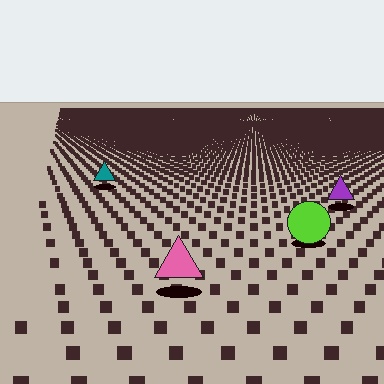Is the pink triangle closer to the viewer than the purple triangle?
Yes. The pink triangle is closer — you can tell from the texture gradient: the ground texture is coarser near it.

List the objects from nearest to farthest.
From nearest to farthest: the pink triangle, the lime circle, the purple triangle, the teal triangle.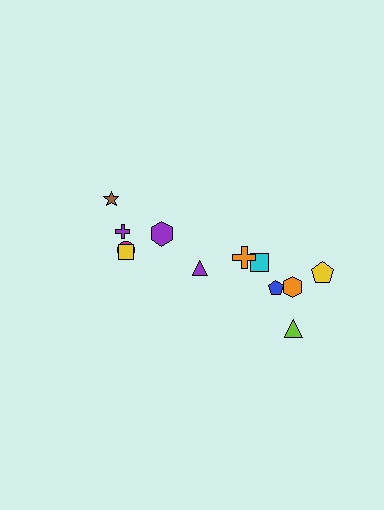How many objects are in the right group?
There are 7 objects.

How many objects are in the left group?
There are 5 objects.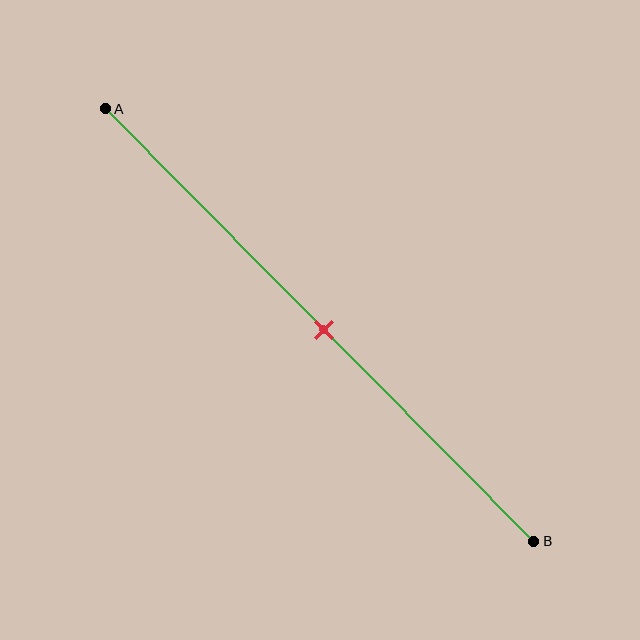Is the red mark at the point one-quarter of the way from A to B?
No, the mark is at about 50% from A, not at the 25% one-quarter point.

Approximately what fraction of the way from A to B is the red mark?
The red mark is approximately 50% of the way from A to B.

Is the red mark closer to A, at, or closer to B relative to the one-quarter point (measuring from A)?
The red mark is closer to point B than the one-quarter point of segment AB.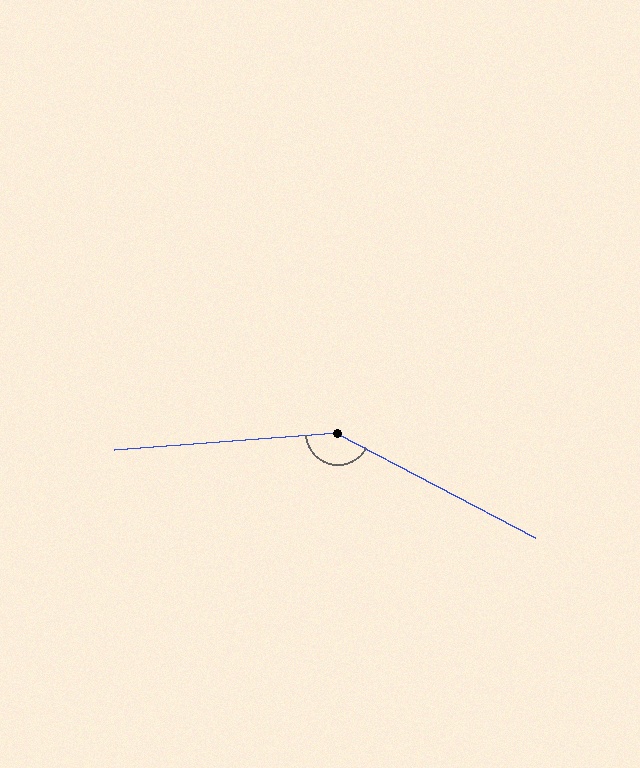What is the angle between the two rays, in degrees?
Approximately 148 degrees.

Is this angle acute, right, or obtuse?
It is obtuse.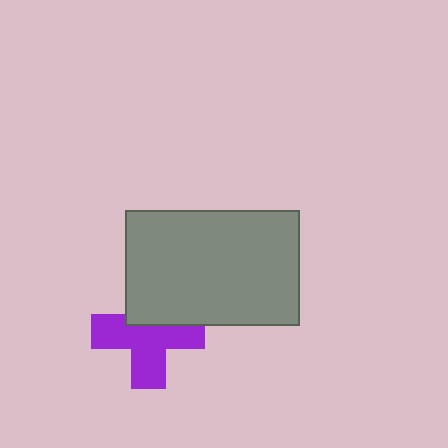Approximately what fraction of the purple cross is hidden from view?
Roughly 33% of the purple cross is hidden behind the gray rectangle.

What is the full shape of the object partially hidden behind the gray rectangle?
The partially hidden object is a purple cross.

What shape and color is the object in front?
The object in front is a gray rectangle.